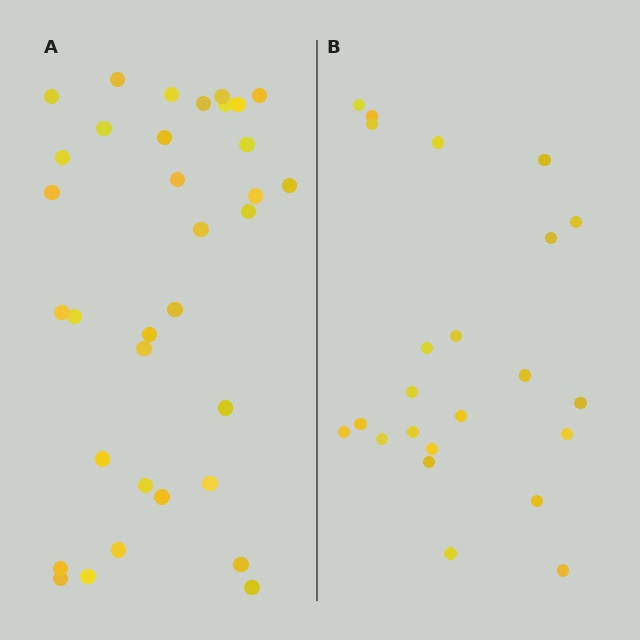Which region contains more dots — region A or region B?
Region A (the left region) has more dots.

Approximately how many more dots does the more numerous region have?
Region A has roughly 12 or so more dots than region B.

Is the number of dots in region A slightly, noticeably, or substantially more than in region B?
Region A has substantially more. The ratio is roughly 1.5 to 1.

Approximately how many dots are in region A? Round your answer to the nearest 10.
About 30 dots. (The exact count is 34, which rounds to 30.)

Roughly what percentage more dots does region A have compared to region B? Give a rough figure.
About 50% more.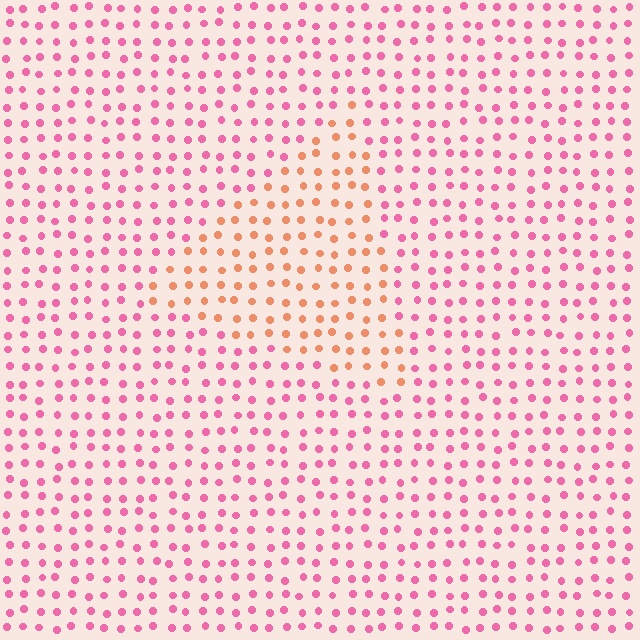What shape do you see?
I see a triangle.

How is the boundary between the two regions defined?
The boundary is defined purely by a slight shift in hue (about 46 degrees). Spacing, size, and orientation are identical on both sides.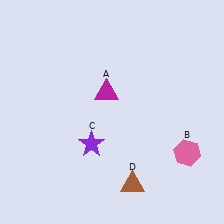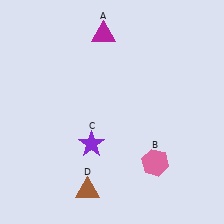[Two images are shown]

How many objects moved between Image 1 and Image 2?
3 objects moved between the two images.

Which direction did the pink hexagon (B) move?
The pink hexagon (B) moved left.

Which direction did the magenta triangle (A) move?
The magenta triangle (A) moved up.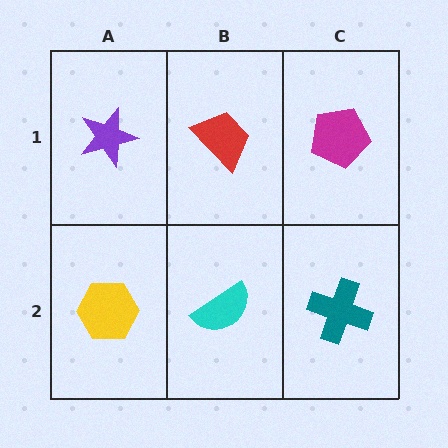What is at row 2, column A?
A yellow hexagon.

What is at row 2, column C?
A teal cross.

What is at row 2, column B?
A cyan semicircle.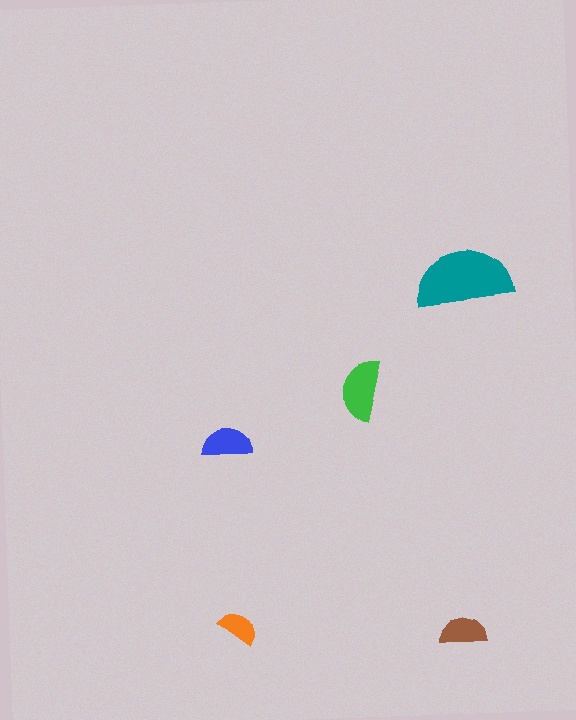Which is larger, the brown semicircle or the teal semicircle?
The teal one.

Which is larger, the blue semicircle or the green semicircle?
The green one.